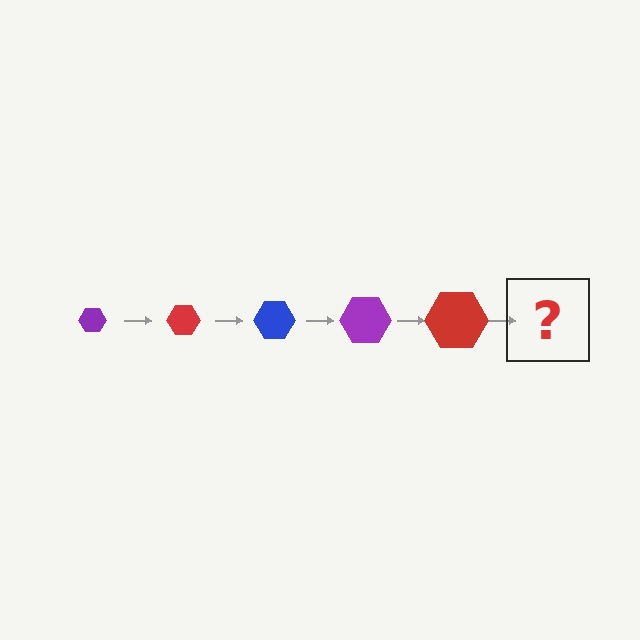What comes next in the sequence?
The next element should be a blue hexagon, larger than the previous one.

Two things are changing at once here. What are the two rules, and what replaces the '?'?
The two rules are that the hexagon grows larger each step and the color cycles through purple, red, and blue. The '?' should be a blue hexagon, larger than the previous one.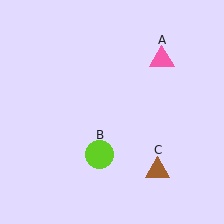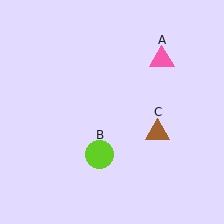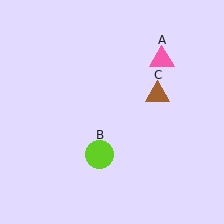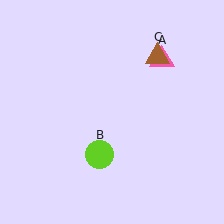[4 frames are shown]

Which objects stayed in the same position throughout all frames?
Pink triangle (object A) and lime circle (object B) remained stationary.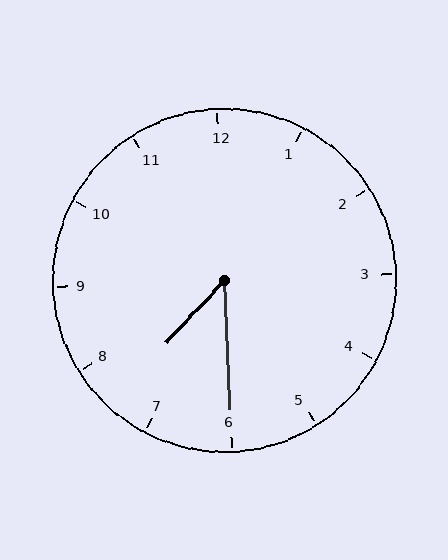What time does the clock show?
7:30.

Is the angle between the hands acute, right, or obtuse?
It is acute.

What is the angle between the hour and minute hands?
Approximately 45 degrees.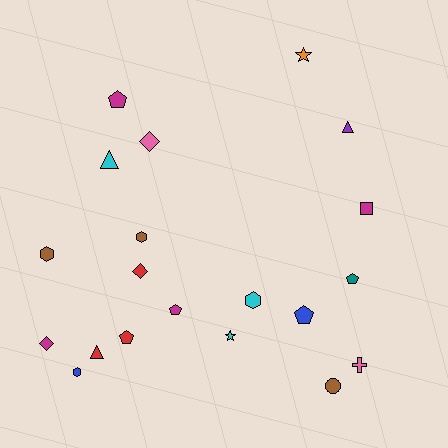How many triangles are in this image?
There are 3 triangles.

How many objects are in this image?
There are 20 objects.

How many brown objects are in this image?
There are 3 brown objects.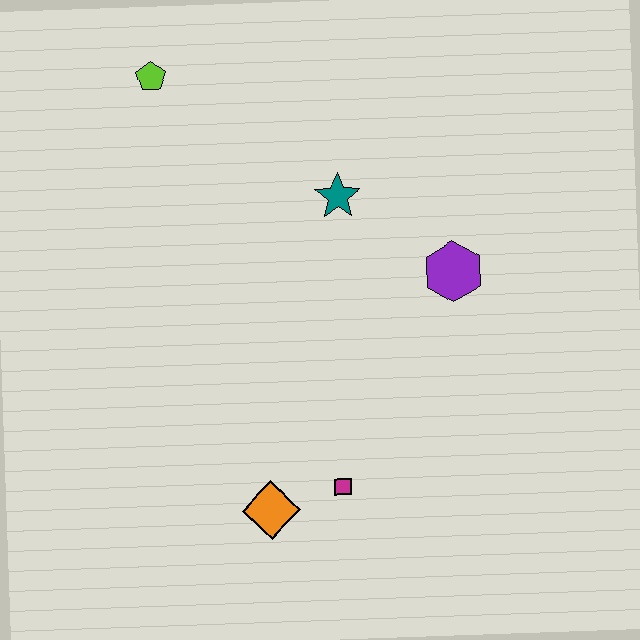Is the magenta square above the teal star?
No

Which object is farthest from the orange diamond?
The lime pentagon is farthest from the orange diamond.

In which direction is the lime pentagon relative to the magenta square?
The lime pentagon is above the magenta square.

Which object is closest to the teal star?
The purple hexagon is closest to the teal star.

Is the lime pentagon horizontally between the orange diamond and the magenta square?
No